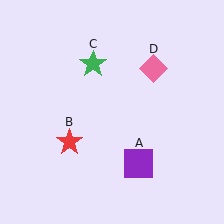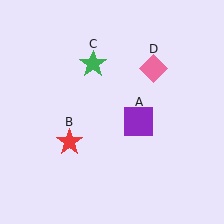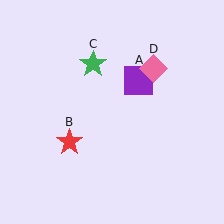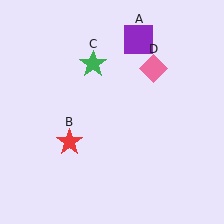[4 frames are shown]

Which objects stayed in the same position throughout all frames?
Red star (object B) and green star (object C) and pink diamond (object D) remained stationary.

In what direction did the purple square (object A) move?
The purple square (object A) moved up.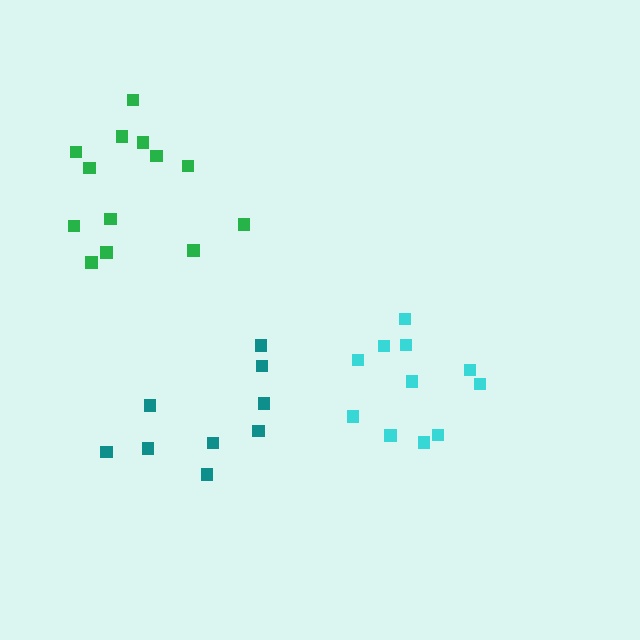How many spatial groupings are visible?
There are 3 spatial groupings.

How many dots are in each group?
Group 1: 11 dots, Group 2: 13 dots, Group 3: 9 dots (33 total).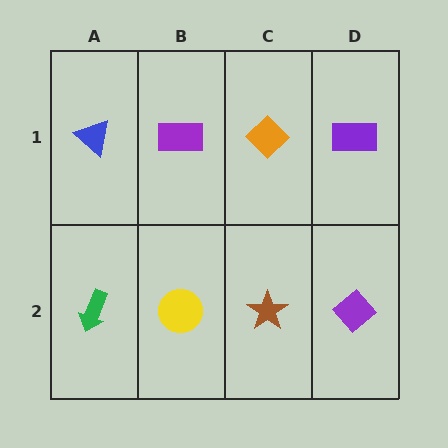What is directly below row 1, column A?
A green arrow.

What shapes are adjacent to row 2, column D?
A purple rectangle (row 1, column D), a brown star (row 2, column C).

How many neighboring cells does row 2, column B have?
3.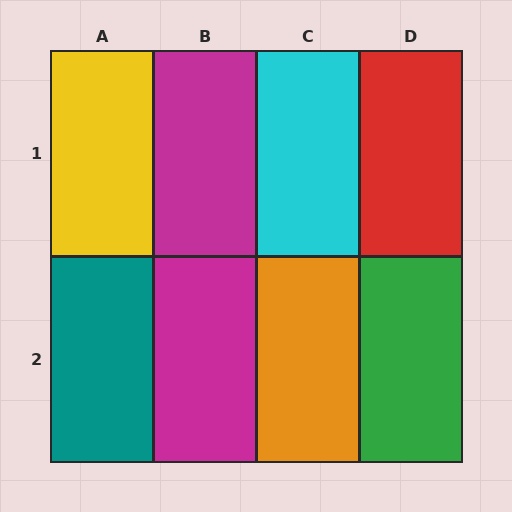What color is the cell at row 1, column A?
Yellow.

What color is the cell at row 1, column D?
Red.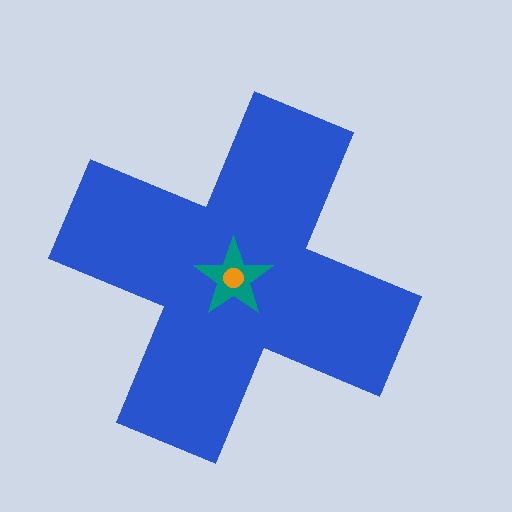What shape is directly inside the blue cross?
The teal star.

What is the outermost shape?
The blue cross.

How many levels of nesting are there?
3.